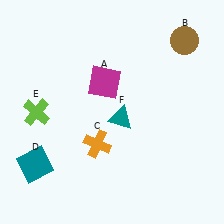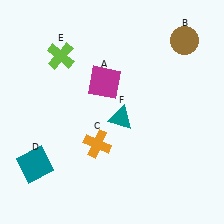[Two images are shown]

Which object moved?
The lime cross (E) moved up.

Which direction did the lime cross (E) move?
The lime cross (E) moved up.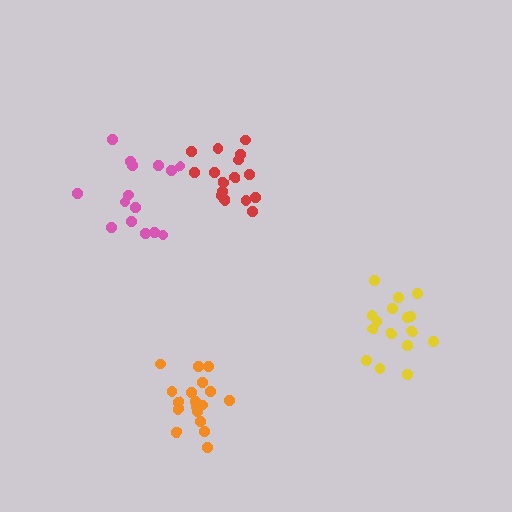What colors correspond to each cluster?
The clusters are colored: red, yellow, pink, orange.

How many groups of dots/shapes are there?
There are 4 groups.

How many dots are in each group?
Group 1: 17 dots, Group 2: 16 dots, Group 3: 15 dots, Group 4: 18 dots (66 total).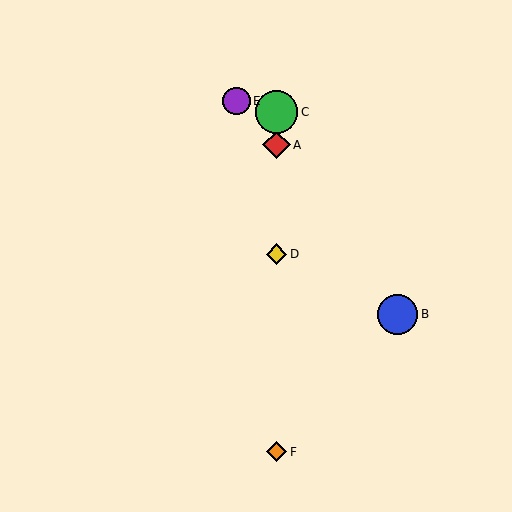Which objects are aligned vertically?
Objects A, C, D, F are aligned vertically.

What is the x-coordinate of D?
Object D is at x≈277.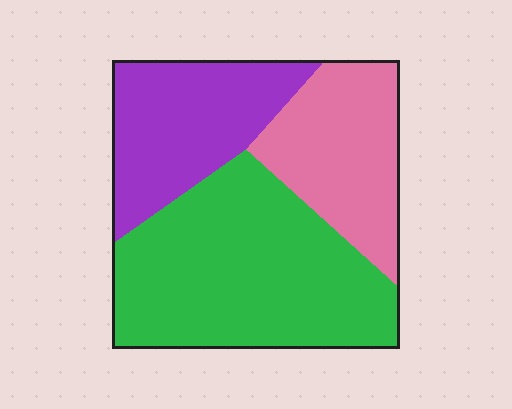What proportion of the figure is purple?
Purple takes up about one quarter (1/4) of the figure.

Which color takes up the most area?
Green, at roughly 50%.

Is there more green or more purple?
Green.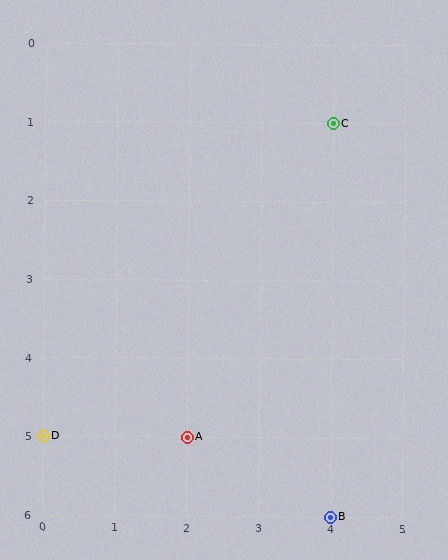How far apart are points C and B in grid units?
Points C and B are 5 rows apart.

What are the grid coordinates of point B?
Point B is at grid coordinates (4, 6).